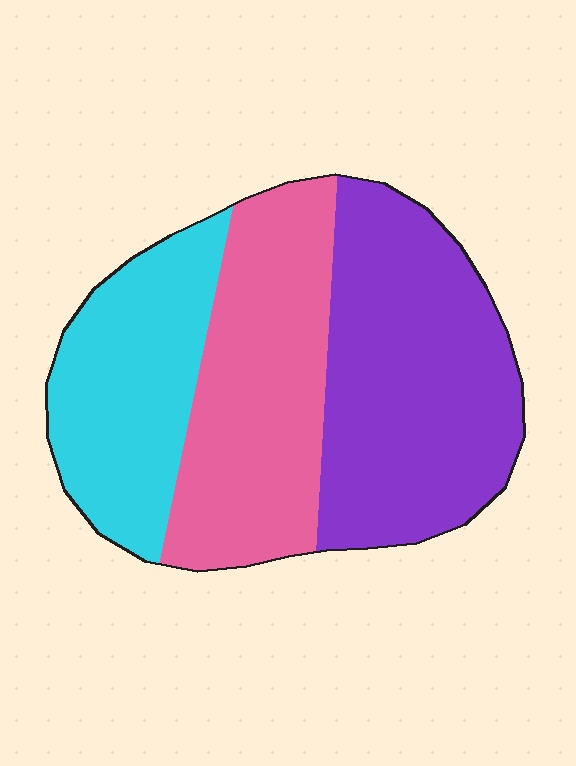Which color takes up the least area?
Cyan, at roughly 25%.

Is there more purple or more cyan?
Purple.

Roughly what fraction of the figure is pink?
Pink takes up about one third (1/3) of the figure.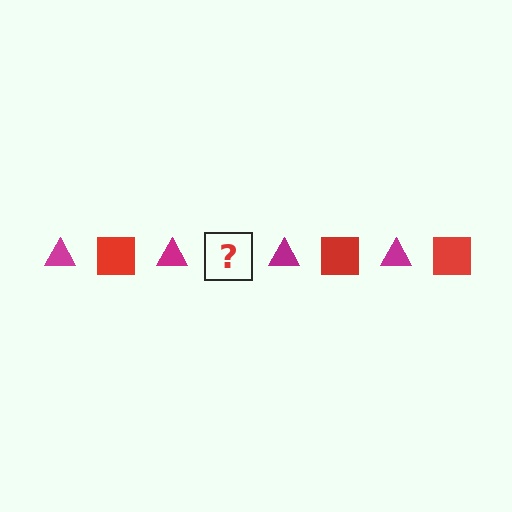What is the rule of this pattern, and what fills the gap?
The rule is that the pattern alternates between magenta triangle and red square. The gap should be filled with a red square.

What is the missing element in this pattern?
The missing element is a red square.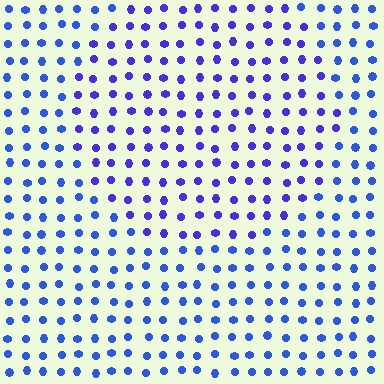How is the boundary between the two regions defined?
The boundary is defined purely by a slight shift in hue (about 25 degrees). Spacing, size, and orientation are identical on both sides.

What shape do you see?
I see a circle.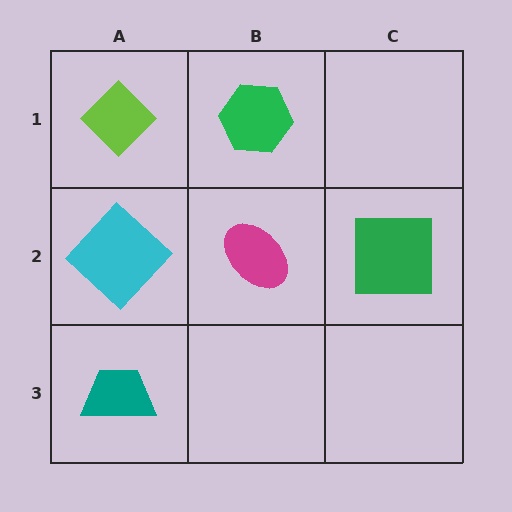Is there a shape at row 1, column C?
No, that cell is empty.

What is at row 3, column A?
A teal trapezoid.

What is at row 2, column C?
A green square.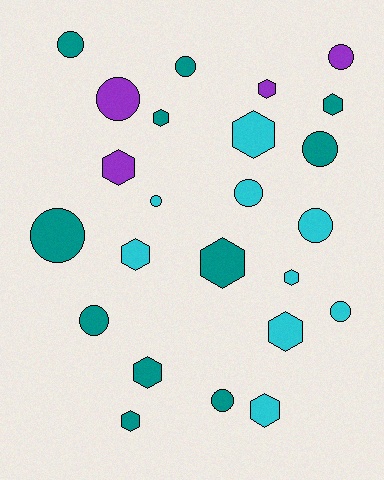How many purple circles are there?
There are 2 purple circles.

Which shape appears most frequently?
Hexagon, with 12 objects.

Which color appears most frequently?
Teal, with 11 objects.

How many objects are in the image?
There are 24 objects.